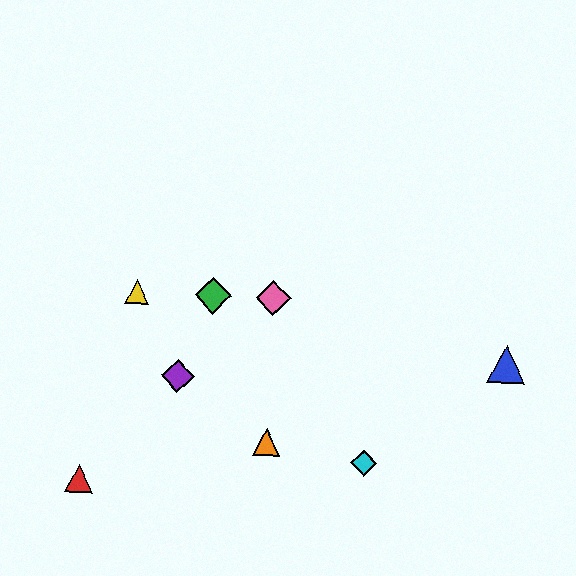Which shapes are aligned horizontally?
The green diamond, the yellow triangle, the pink diamond are aligned horizontally.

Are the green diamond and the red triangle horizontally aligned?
No, the green diamond is at y≈296 and the red triangle is at y≈479.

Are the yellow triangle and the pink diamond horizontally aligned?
Yes, both are at y≈292.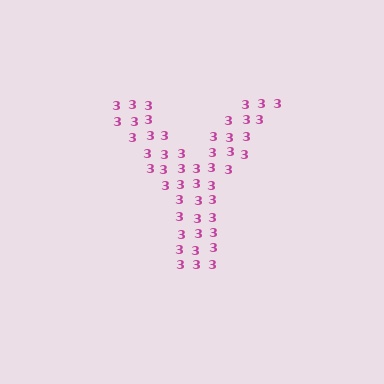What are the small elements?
The small elements are digit 3's.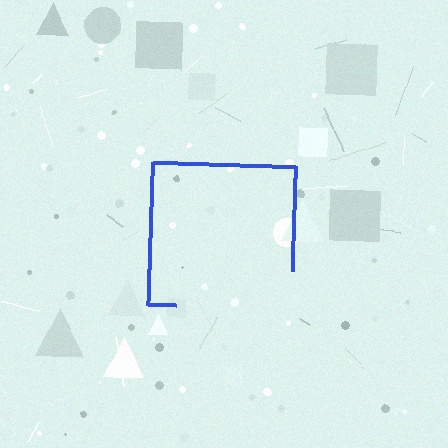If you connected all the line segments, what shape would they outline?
They would outline a square.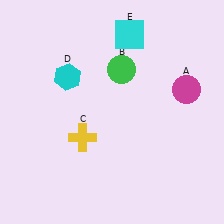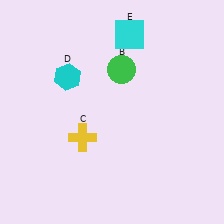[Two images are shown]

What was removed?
The magenta circle (A) was removed in Image 2.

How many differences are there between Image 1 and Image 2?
There is 1 difference between the two images.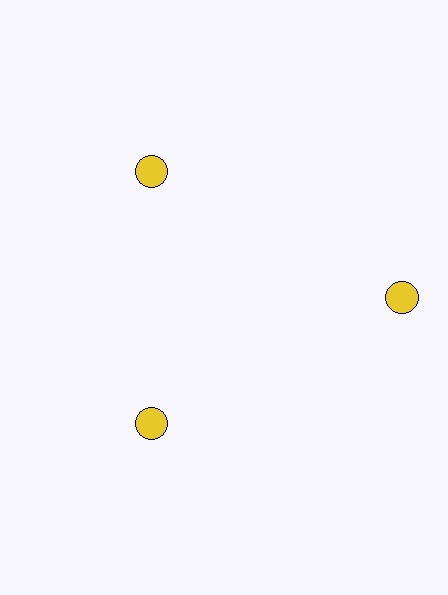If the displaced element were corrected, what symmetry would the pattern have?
It would have 3-fold rotational symmetry — the pattern would map onto itself every 120 degrees.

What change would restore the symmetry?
The symmetry would be restored by moving it inward, back onto the ring so that all 3 circles sit at equal angles and equal distance from the center.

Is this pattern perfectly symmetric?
No. The 3 yellow circles are arranged in a ring, but one element near the 3 o'clock position is pushed outward from the center, breaking the 3-fold rotational symmetry.